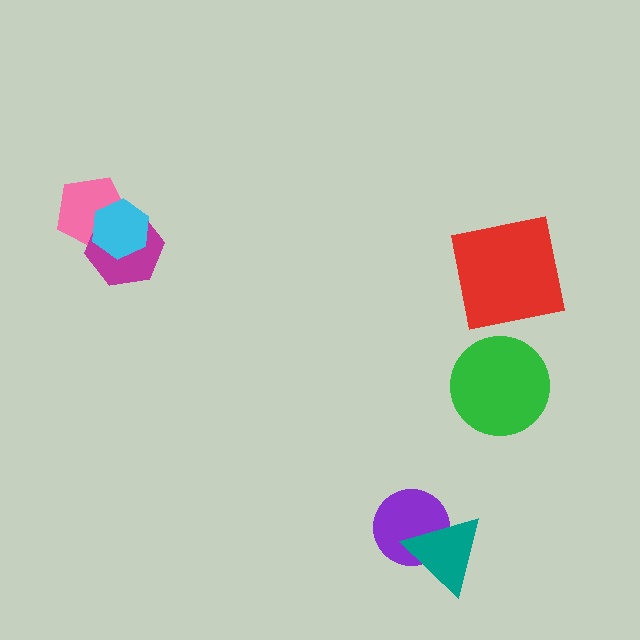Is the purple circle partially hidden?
Yes, it is partially covered by another shape.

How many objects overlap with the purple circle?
1 object overlaps with the purple circle.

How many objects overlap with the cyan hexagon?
2 objects overlap with the cyan hexagon.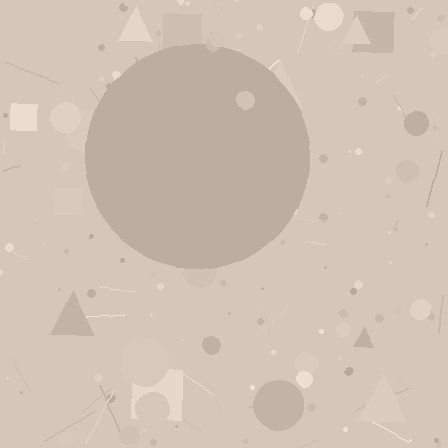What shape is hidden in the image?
A circle is hidden in the image.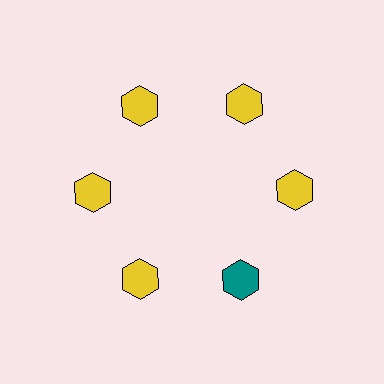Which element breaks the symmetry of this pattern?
The teal hexagon at roughly the 5 o'clock position breaks the symmetry. All other shapes are yellow hexagons.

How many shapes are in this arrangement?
There are 6 shapes arranged in a ring pattern.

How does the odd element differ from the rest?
It has a different color: teal instead of yellow.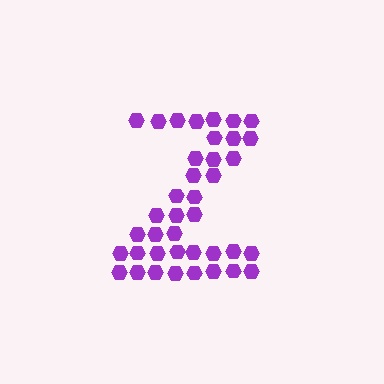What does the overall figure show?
The overall figure shows the letter Z.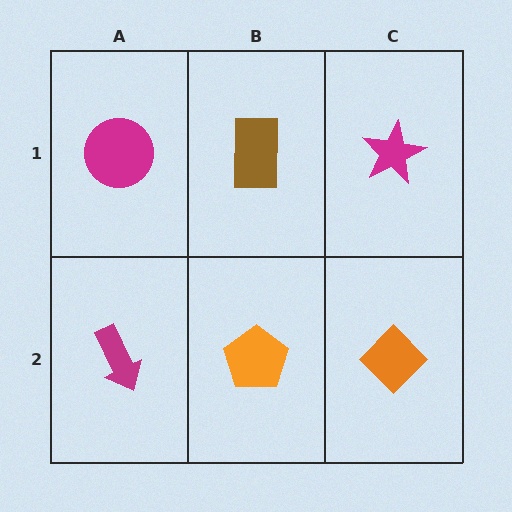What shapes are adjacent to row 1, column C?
An orange diamond (row 2, column C), a brown rectangle (row 1, column B).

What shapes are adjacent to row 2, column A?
A magenta circle (row 1, column A), an orange pentagon (row 2, column B).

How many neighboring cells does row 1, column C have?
2.